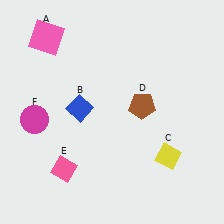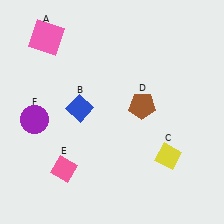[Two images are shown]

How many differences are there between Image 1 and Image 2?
There is 1 difference between the two images.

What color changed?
The circle (F) changed from magenta in Image 1 to purple in Image 2.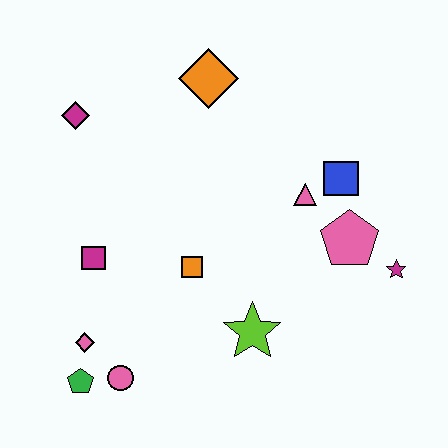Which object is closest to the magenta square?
The pink diamond is closest to the magenta square.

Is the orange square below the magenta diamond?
Yes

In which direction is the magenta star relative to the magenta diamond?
The magenta star is to the right of the magenta diamond.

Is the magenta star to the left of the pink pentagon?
No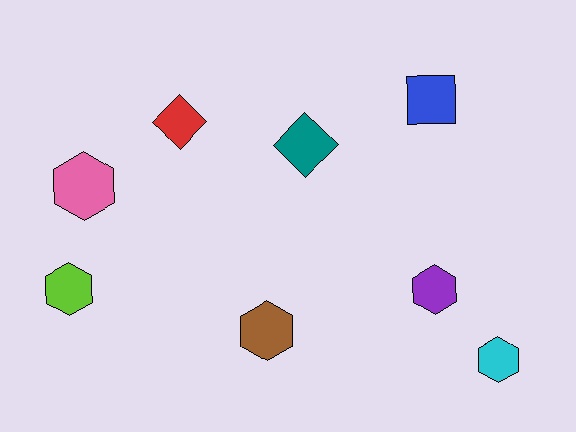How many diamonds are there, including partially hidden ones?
There are 2 diamonds.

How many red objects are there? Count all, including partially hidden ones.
There is 1 red object.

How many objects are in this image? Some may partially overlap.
There are 8 objects.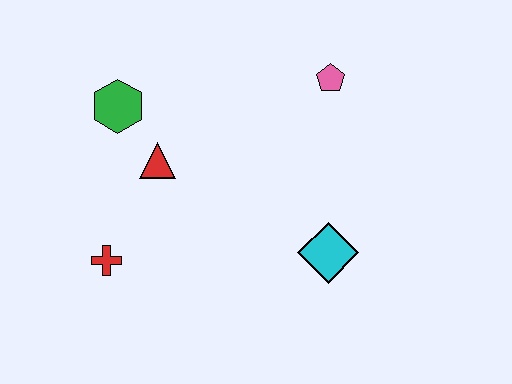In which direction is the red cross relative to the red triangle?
The red cross is below the red triangle.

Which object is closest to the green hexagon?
The red triangle is closest to the green hexagon.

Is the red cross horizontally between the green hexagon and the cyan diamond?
No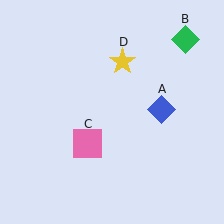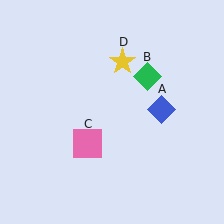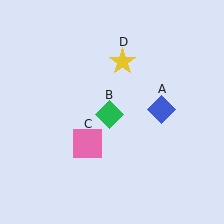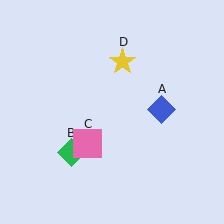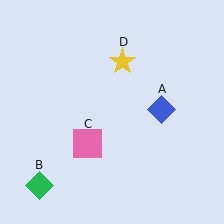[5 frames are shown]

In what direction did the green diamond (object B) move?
The green diamond (object B) moved down and to the left.